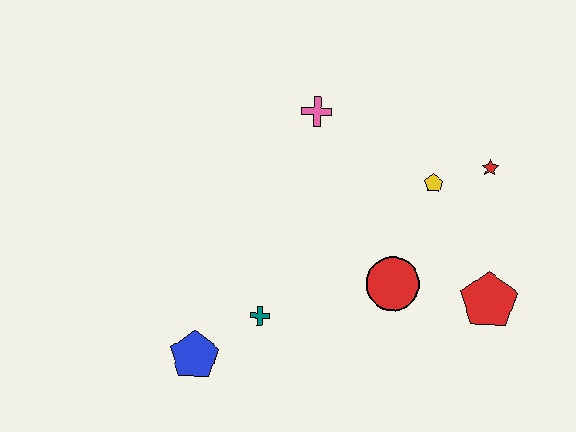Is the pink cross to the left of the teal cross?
No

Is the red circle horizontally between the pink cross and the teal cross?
No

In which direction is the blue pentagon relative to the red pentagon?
The blue pentagon is to the left of the red pentagon.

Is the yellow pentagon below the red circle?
No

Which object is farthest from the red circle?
The blue pentagon is farthest from the red circle.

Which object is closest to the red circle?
The red pentagon is closest to the red circle.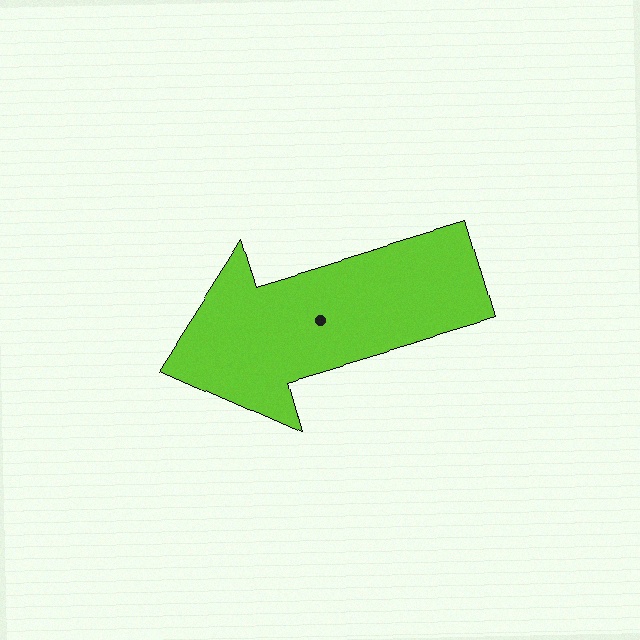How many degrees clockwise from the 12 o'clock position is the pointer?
Approximately 253 degrees.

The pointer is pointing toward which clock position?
Roughly 8 o'clock.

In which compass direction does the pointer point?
West.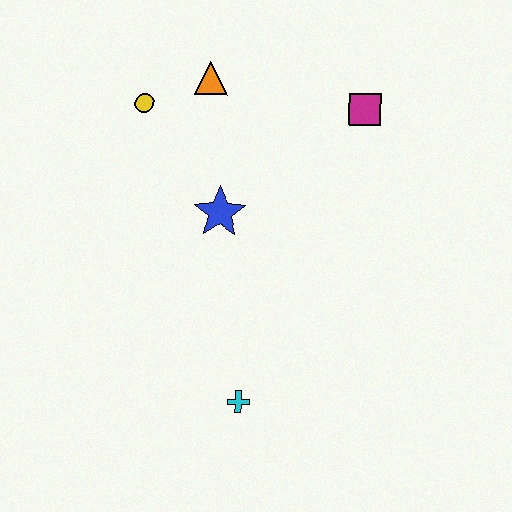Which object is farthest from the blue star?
The cyan cross is farthest from the blue star.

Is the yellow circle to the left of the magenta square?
Yes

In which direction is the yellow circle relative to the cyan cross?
The yellow circle is above the cyan cross.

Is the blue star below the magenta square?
Yes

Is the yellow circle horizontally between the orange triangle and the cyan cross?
No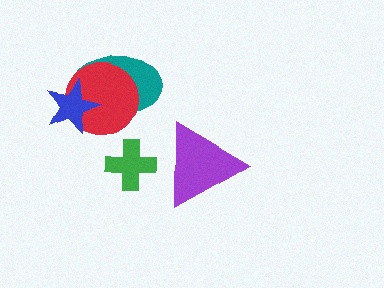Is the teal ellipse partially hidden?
Yes, it is partially covered by another shape.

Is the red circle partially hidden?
Yes, it is partially covered by another shape.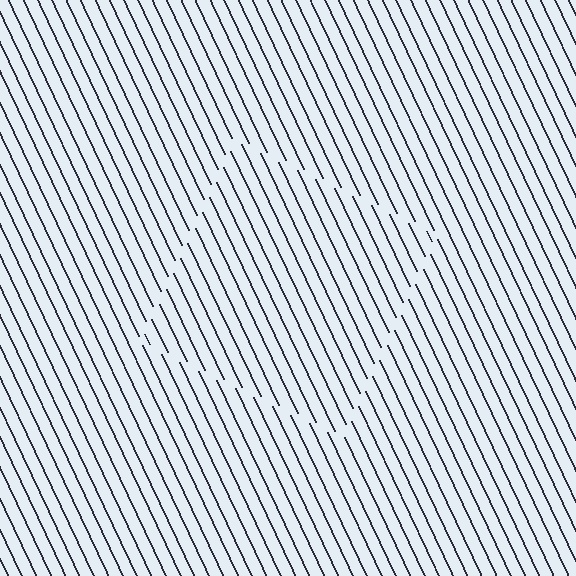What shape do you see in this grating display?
An illusory square. The interior of the shape contains the same grating, shifted by half a period — the contour is defined by the phase discontinuity where line-ends from the inner and outer gratings abut.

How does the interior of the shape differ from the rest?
The interior of the shape contains the same grating, shifted by half a period — the contour is defined by the phase discontinuity where line-ends from the inner and outer gratings abut.